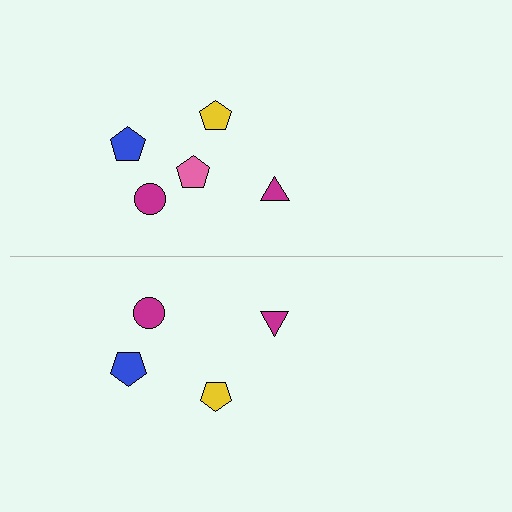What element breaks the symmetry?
A pink pentagon is missing from the bottom side.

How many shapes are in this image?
There are 9 shapes in this image.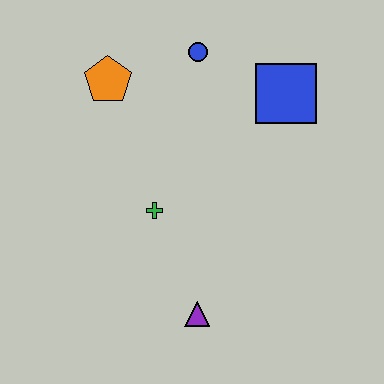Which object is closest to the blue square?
The blue circle is closest to the blue square.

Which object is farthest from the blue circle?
The purple triangle is farthest from the blue circle.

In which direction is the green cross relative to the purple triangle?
The green cross is above the purple triangle.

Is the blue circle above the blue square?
Yes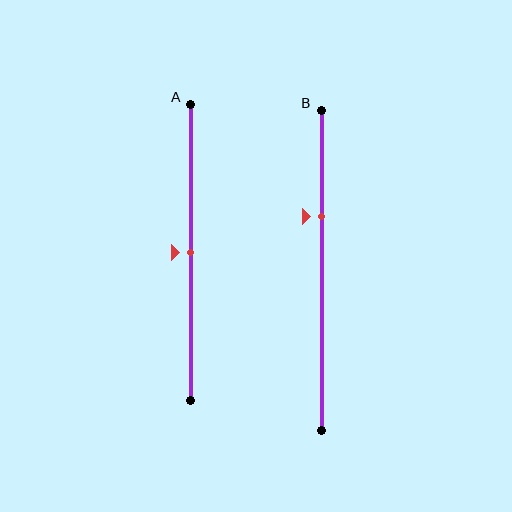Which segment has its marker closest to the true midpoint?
Segment A has its marker closest to the true midpoint.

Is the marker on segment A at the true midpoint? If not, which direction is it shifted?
Yes, the marker on segment A is at the true midpoint.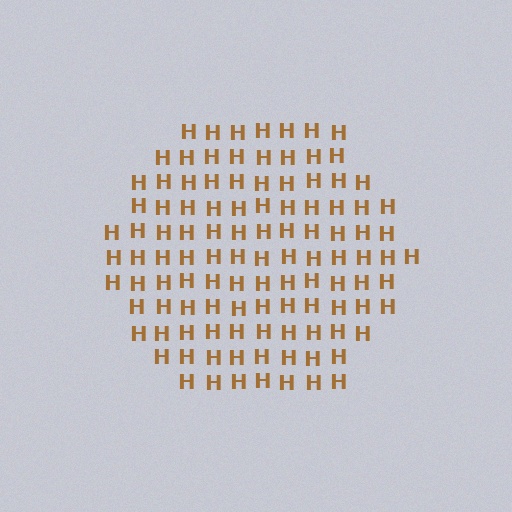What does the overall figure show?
The overall figure shows a hexagon.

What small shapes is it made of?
It is made of small letter H's.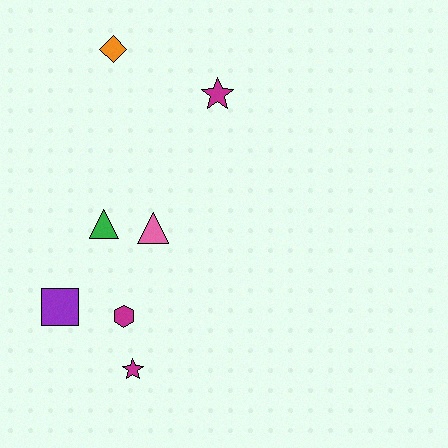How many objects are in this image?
There are 7 objects.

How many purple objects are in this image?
There is 1 purple object.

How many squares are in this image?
There is 1 square.